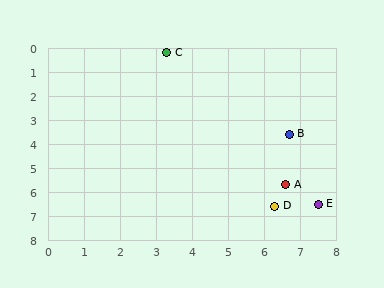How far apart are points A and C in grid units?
Points A and C are about 6.4 grid units apart.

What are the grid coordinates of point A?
Point A is at approximately (6.6, 5.7).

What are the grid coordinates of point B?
Point B is at approximately (6.7, 3.6).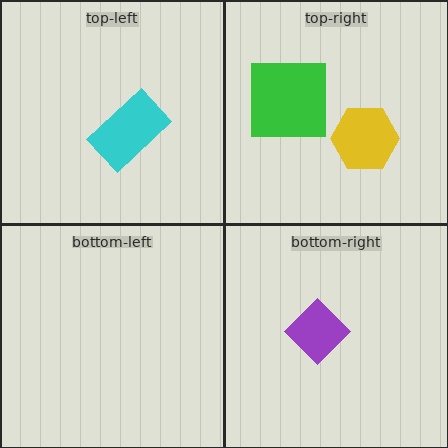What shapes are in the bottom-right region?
The purple diamond.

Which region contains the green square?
The top-right region.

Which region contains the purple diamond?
The bottom-right region.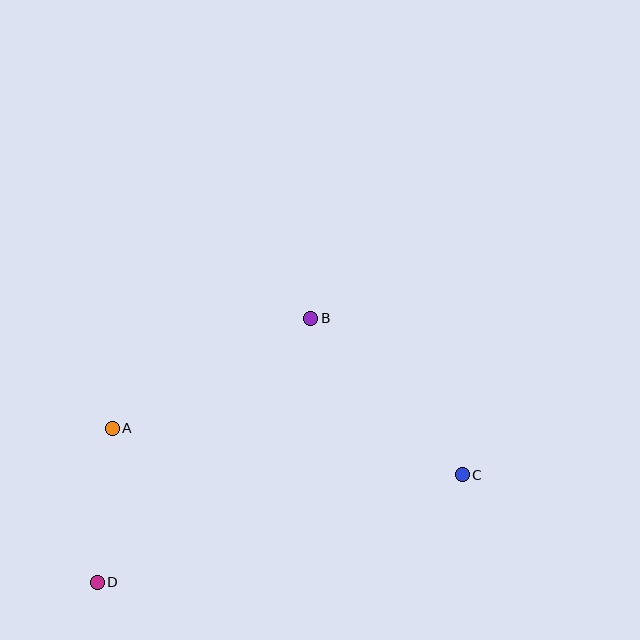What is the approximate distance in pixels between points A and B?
The distance between A and B is approximately 227 pixels.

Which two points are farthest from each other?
Points C and D are farthest from each other.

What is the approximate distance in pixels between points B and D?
The distance between B and D is approximately 340 pixels.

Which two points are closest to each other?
Points A and D are closest to each other.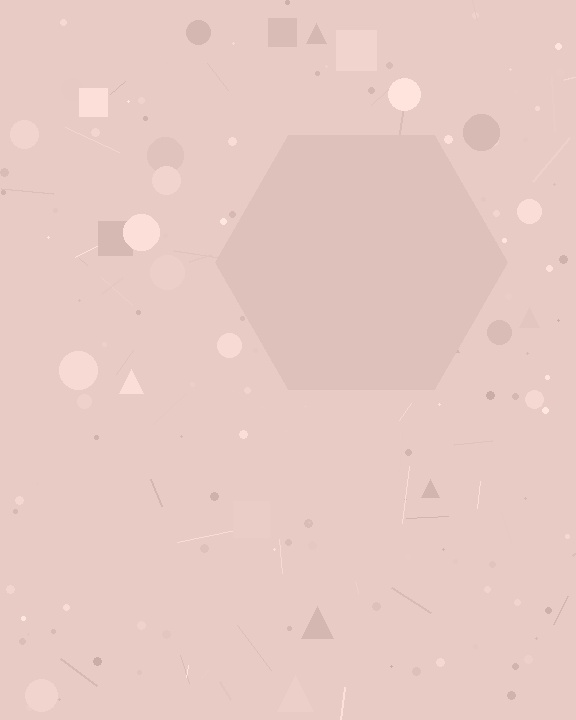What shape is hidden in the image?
A hexagon is hidden in the image.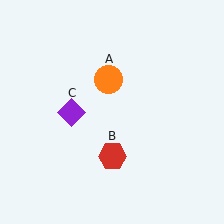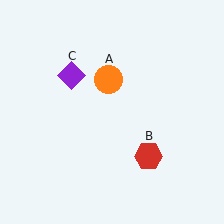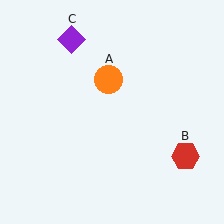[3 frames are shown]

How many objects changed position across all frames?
2 objects changed position: red hexagon (object B), purple diamond (object C).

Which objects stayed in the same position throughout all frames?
Orange circle (object A) remained stationary.